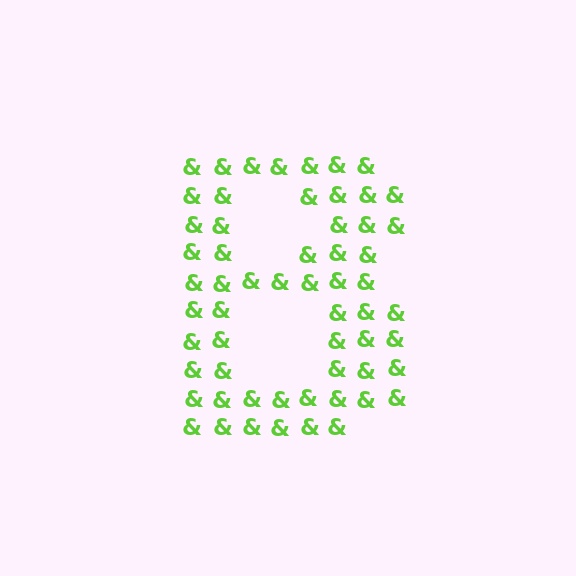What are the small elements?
The small elements are ampersands.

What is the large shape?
The large shape is the letter B.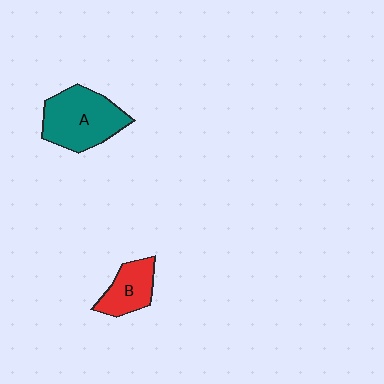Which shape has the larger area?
Shape A (teal).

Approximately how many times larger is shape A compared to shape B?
Approximately 1.8 times.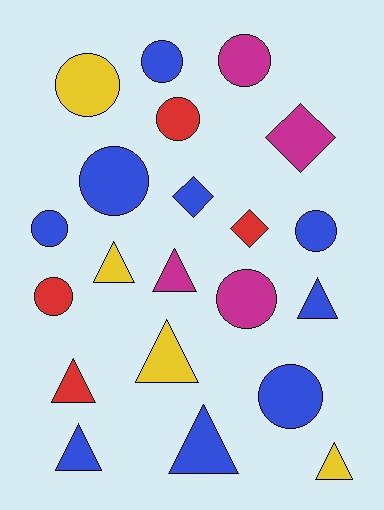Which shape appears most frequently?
Circle, with 10 objects.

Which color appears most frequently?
Blue, with 9 objects.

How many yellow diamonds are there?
There are no yellow diamonds.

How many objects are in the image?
There are 21 objects.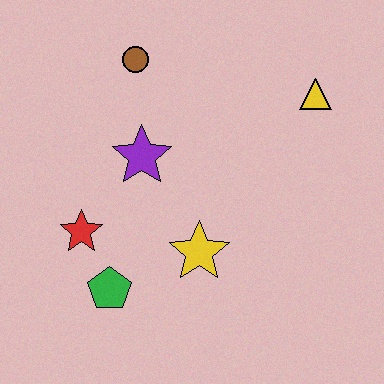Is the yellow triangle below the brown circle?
Yes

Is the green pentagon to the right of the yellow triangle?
No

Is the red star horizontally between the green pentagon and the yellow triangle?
No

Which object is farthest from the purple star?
The yellow triangle is farthest from the purple star.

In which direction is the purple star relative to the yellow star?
The purple star is above the yellow star.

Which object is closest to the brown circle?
The purple star is closest to the brown circle.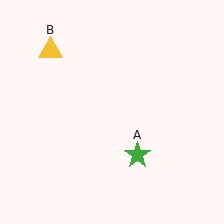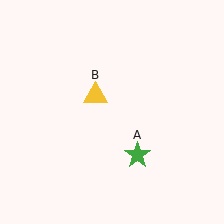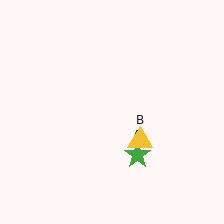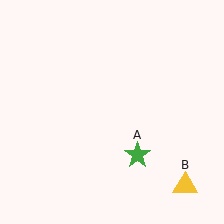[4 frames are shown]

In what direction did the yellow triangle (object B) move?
The yellow triangle (object B) moved down and to the right.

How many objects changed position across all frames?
1 object changed position: yellow triangle (object B).